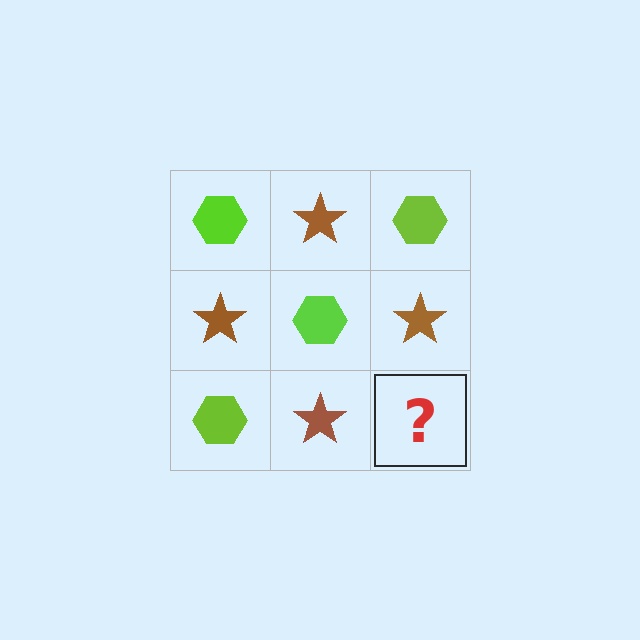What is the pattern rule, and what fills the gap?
The rule is that it alternates lime hexagon and brown star in a checkerboard pattern. The gap should be filled with a lime hexagon.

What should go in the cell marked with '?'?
The missing cell should contain a lime hexagon.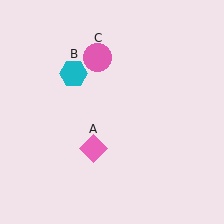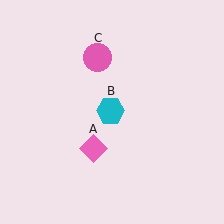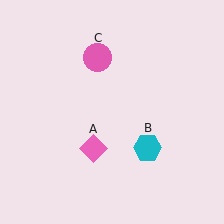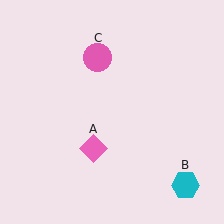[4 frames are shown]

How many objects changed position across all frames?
1 object changed position: cyan hexagon (object B).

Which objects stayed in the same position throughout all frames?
Pink diamond (object A) and pink circle (object C) remained stationary.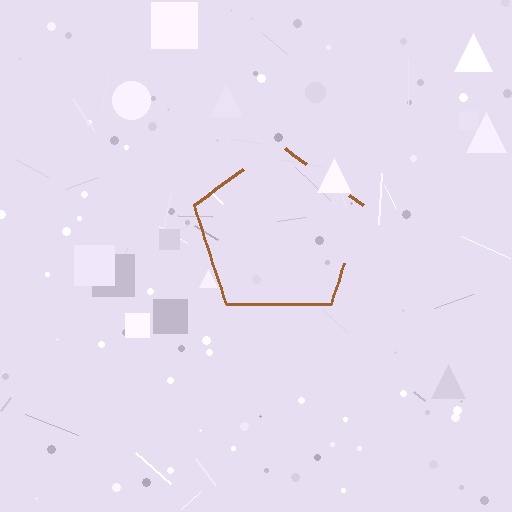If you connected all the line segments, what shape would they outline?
They would outline a pentagon.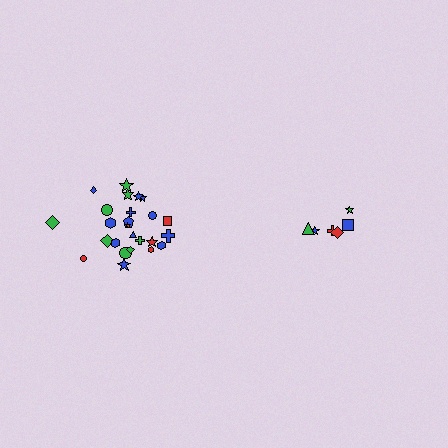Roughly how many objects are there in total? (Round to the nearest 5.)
Roughly 30 objects in total.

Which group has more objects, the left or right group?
The left group.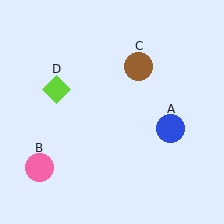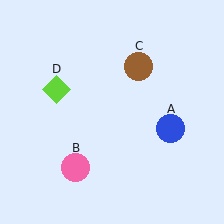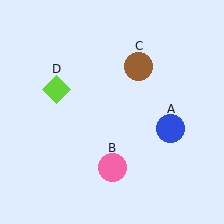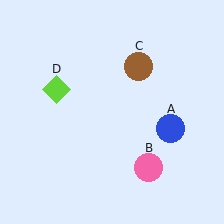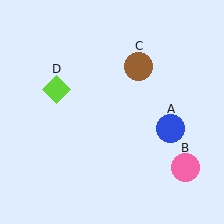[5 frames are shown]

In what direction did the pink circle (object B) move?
The pink circle (object B) moved right.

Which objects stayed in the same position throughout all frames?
Blue circle (object A) and brown circle (object C) and lime diamond (object D) remained stationary.